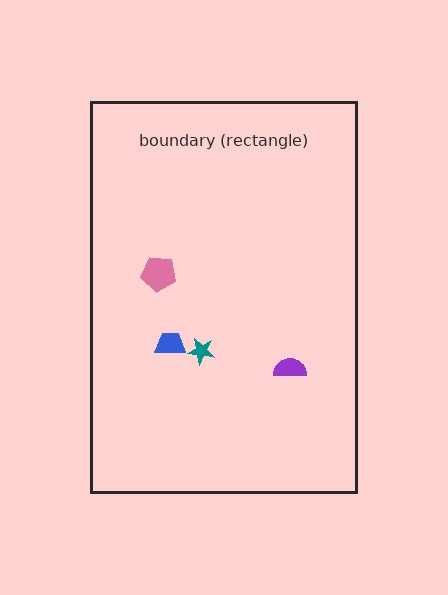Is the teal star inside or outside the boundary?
Inside.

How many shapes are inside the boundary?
4 inside, 0 outside.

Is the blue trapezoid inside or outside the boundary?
Inside.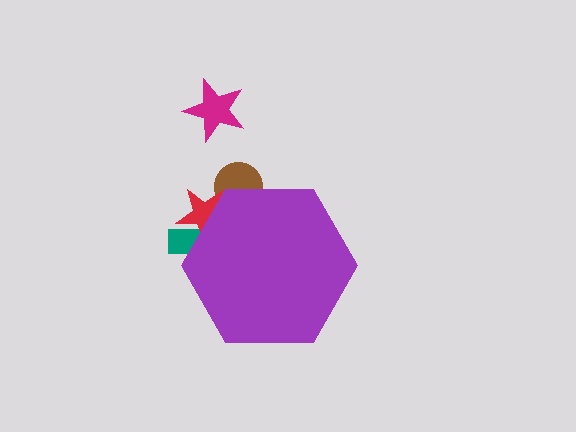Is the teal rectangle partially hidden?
Yes, the teal rectangle is partially hidden behind the purple hexagon.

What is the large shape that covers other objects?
A purple hexagon.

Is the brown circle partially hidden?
Yes, the brown circle is partially hidden behind the purple hexagon.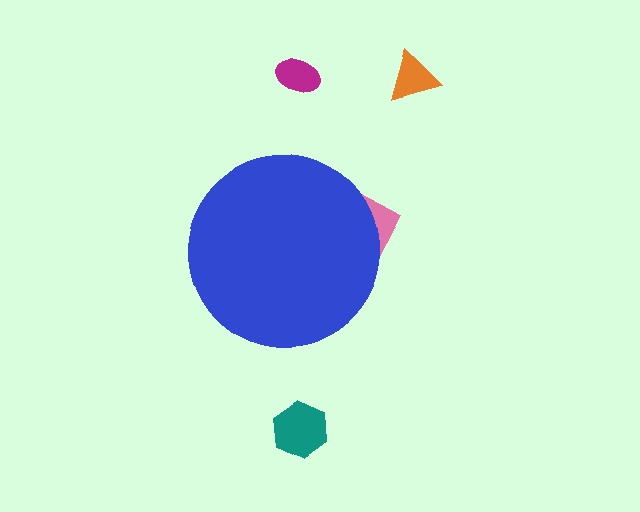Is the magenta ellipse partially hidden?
No, the magenta ellipse is fully visible.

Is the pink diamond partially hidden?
Yes, the pink diamond is partially hidden behind the blue circle.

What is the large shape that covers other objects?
A blue circle.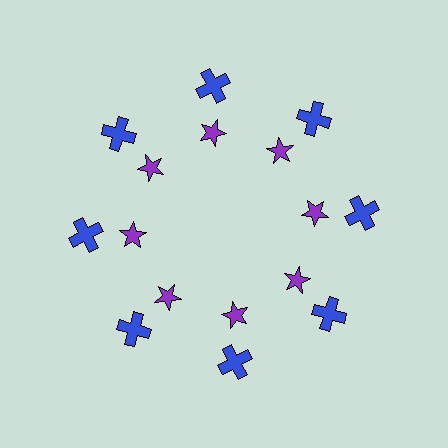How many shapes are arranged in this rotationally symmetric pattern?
There are 16 shapes, arranged in 8 groups of 2.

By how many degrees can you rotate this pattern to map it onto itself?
The pattern maps onto itself every 45 degrees of rotation.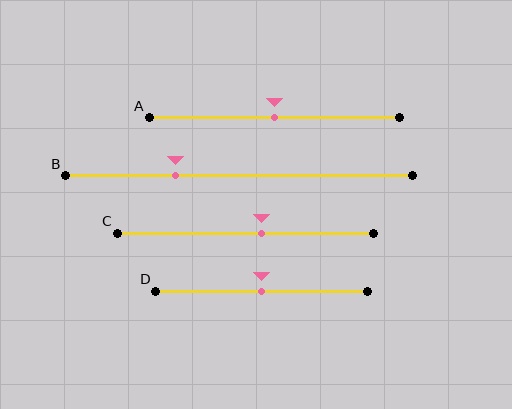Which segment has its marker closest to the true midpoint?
Segment A has its marker closest to the true midpoint.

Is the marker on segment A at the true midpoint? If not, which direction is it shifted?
Yes, the marker on segment A is at the true midpoint.